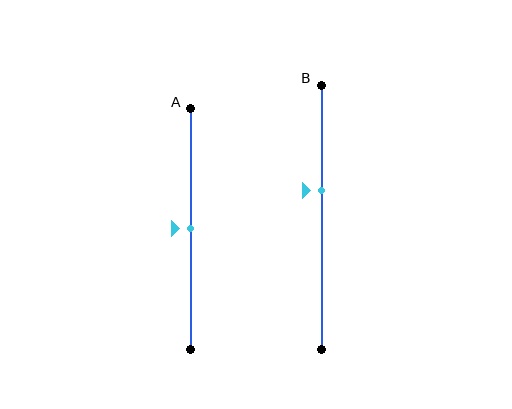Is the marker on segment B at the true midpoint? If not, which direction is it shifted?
No, the marker on segment B is shifted upward by about 10% of the segment length.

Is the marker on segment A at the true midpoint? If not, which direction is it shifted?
Yes, the marker on segment A is at the true midpoint.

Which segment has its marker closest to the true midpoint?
Segment A has its marker closest to the true midpoint.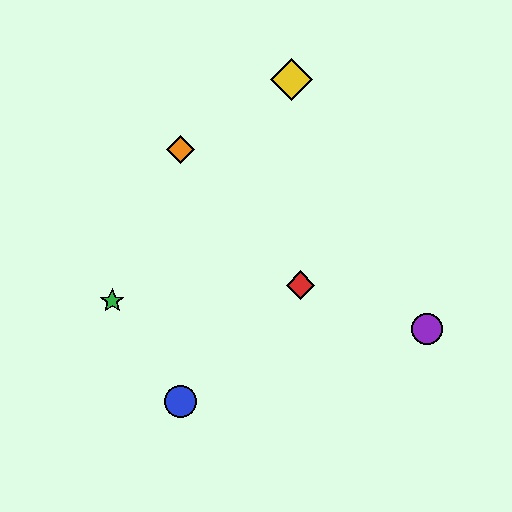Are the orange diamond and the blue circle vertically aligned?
Yes, both are at x≈181.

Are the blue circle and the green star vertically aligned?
No, the blue circle is at x≈181 and the green star is at x≈112.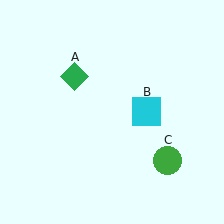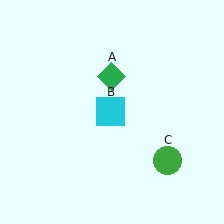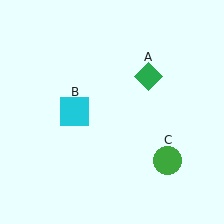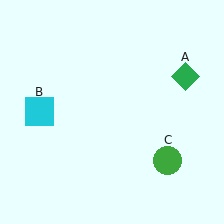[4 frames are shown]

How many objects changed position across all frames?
2 objects changed position: green diamond (object A), cyan square (object B).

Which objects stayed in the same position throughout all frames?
Green circle (object C) remained stationary.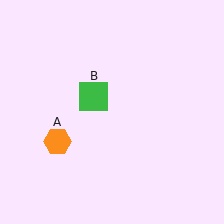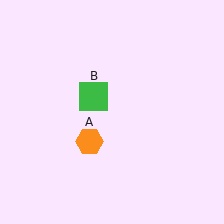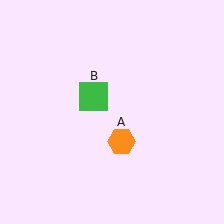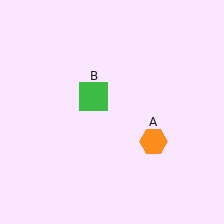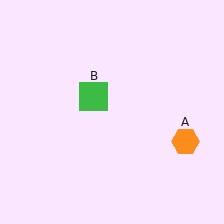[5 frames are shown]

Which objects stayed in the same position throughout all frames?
Green square (object B) remained stationary.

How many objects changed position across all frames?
1 object changed position: orange hexagon (object A).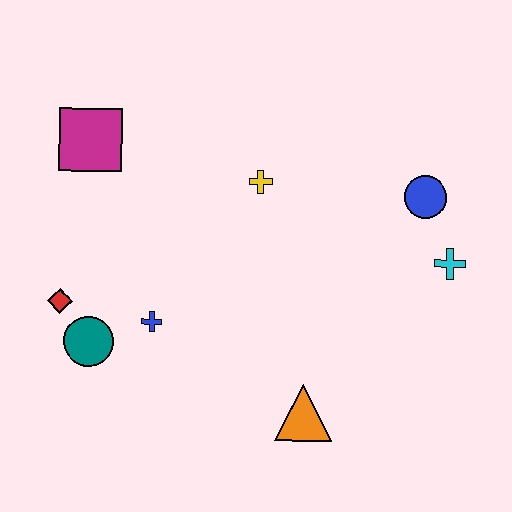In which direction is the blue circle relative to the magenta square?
The blue circle is to the right of the magenta square.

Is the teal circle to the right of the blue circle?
No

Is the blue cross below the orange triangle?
No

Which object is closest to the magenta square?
The red diamond is closest to the magenta square.